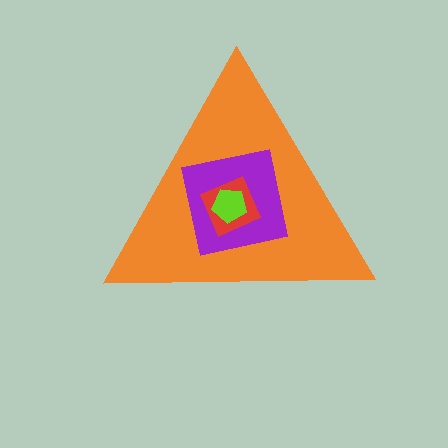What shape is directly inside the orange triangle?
The purple square.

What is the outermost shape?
The orange triangle.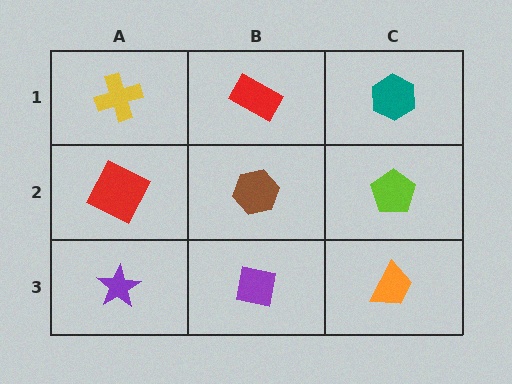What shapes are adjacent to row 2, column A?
A yellow cross (row 1, column A), a purple star (row 3, column A), a brown hexagon (row 2, column B).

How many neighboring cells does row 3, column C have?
2.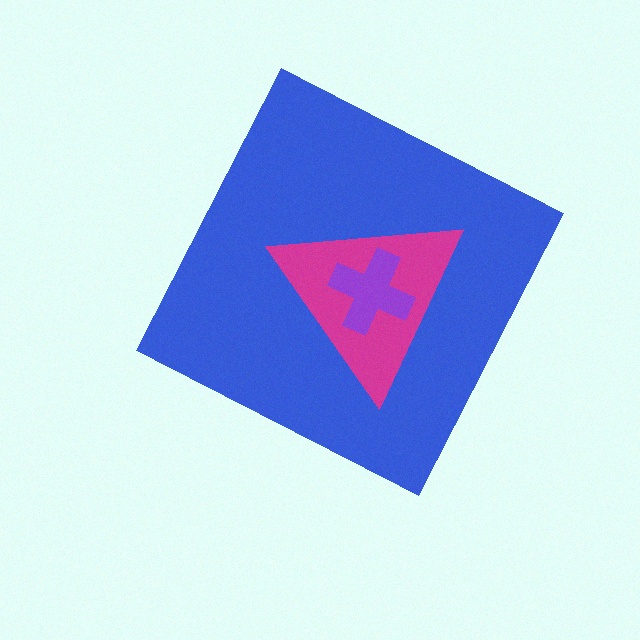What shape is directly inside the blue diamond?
The magenta triangle.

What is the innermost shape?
The purple cross.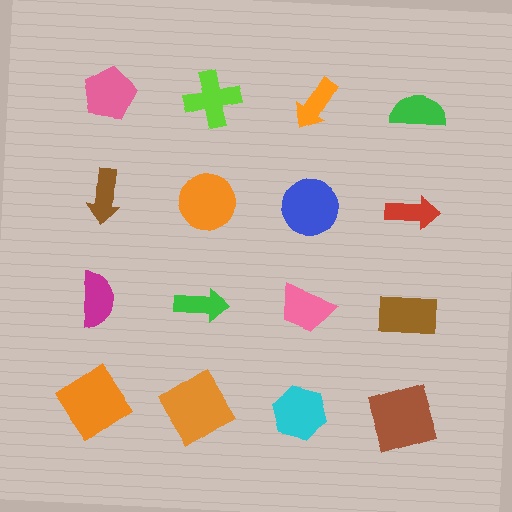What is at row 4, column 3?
A cyan hexagon.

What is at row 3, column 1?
A magenta semicircle.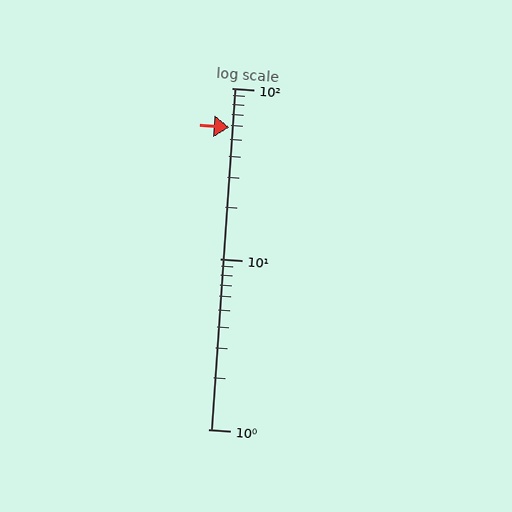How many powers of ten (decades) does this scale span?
The scale spans 2 decades, from 1 to 100.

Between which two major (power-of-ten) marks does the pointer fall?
The pointer is between 10 and 100.